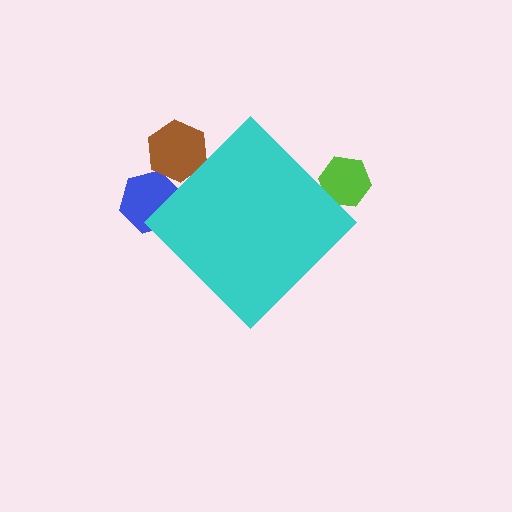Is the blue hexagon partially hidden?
Yes, the blue hexagon is partially hidden behind the cyan diamond.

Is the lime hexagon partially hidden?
Yes, the lime hexagon is partially hidden behind the cyan diamond.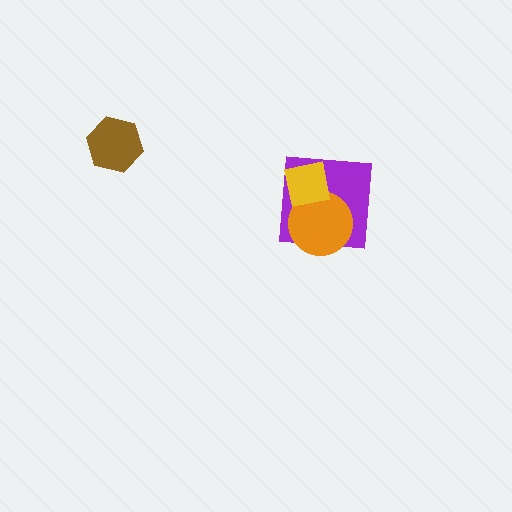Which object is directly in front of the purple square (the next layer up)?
The orange circle is directly in front of the purple square.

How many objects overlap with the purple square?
2 objects overlap with the purple square.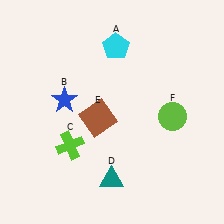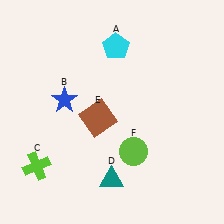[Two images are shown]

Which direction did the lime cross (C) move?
The lime cross (C) moved left.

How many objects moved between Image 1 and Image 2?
2 objects moved between the two images.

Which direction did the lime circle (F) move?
The lime circle (F) moved left.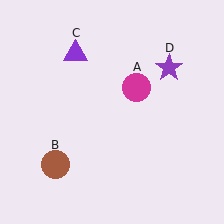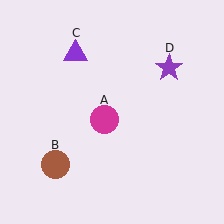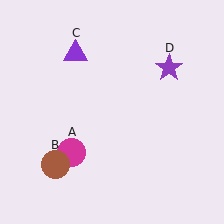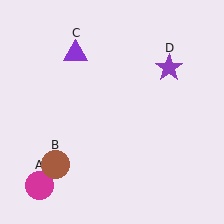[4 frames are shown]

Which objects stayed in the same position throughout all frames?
Brown circle (object B) and purple triangle (object C) and purple star (object D) remained stationary.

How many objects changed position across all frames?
1 object changed position: magenta circle (object A).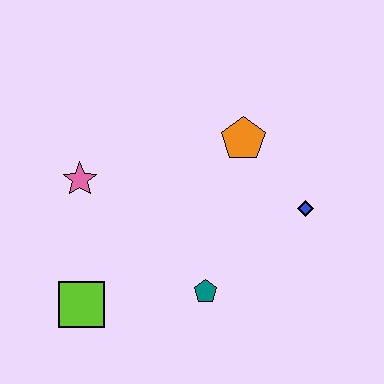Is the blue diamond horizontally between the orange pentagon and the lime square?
No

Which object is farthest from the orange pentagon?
The lime square is farthest from the orange pentagon.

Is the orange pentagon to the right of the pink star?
Yes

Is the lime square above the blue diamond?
No